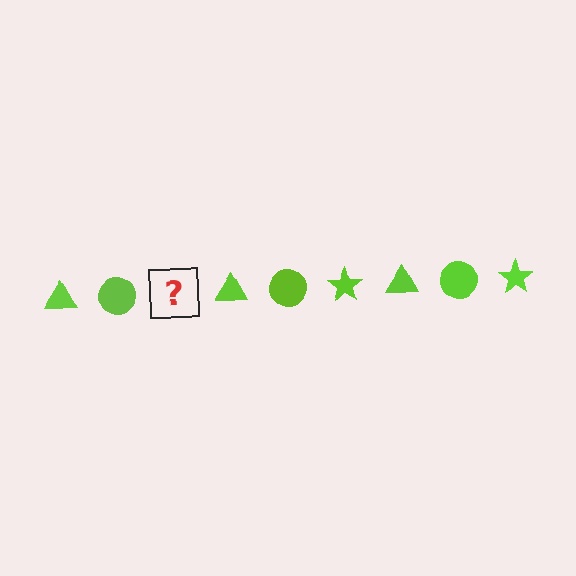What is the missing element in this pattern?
The missing element is a lime star.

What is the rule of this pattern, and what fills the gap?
The rule is that the pattern cycles through triangle, circle, star shapes in lime. The gap should be filled with a lime star.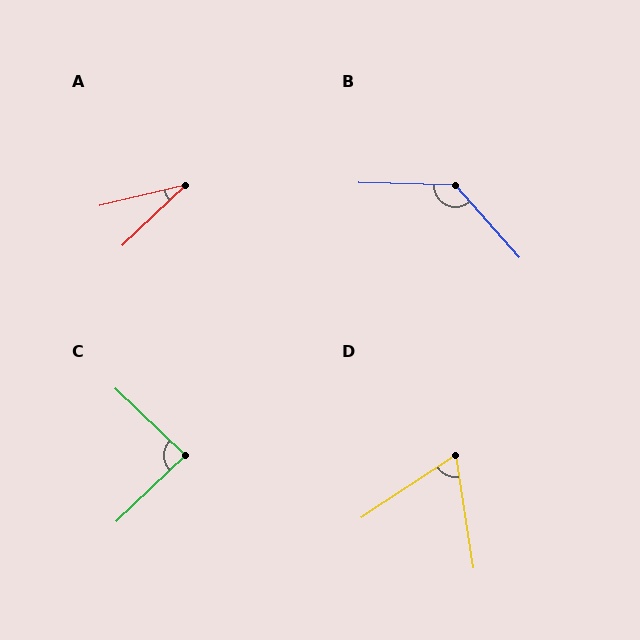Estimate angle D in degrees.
Approximately 66 degrees.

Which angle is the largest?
B, at approximately 133 degrees.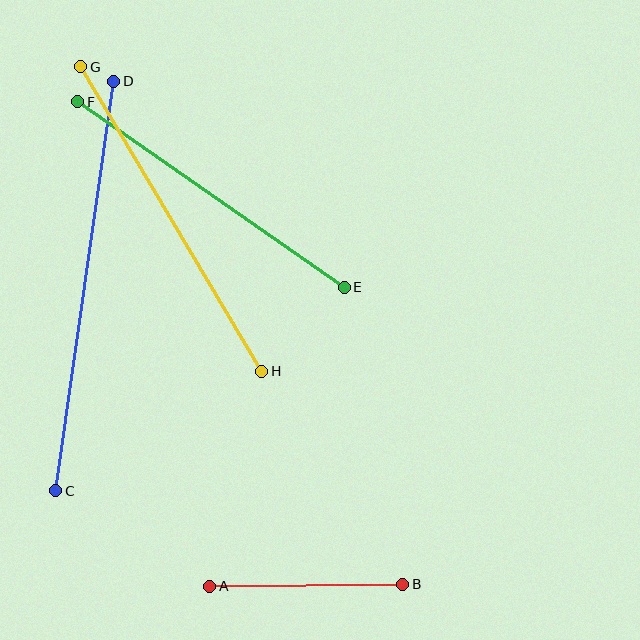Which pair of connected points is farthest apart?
Points C and D are farthest apart.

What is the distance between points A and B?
The distance is approximately 193 pixels.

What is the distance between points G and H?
The distance is approximately 354 pixels.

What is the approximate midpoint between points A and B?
The midpoint is at approximately (306, 585) pixels.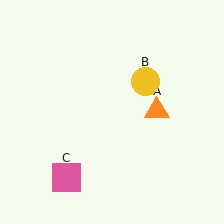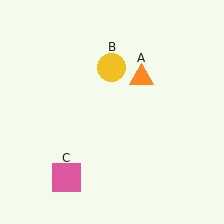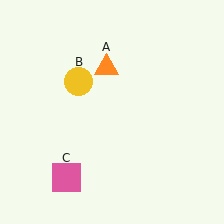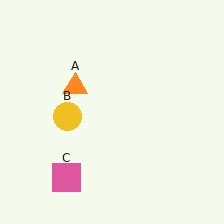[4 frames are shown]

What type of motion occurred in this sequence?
The orange triangle (object A), yellow circle (object B) rotated counterclockwise around the center of the scene.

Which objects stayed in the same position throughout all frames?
Pink square (object C) remained stationary.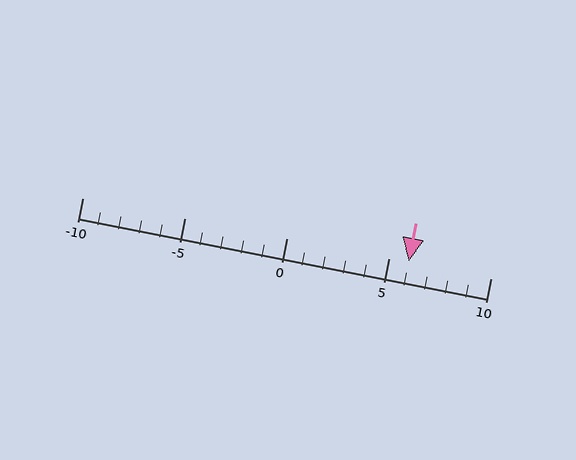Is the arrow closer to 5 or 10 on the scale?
The arrow is closer to 5.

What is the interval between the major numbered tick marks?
The major tick marks are spaced 5 units apart.